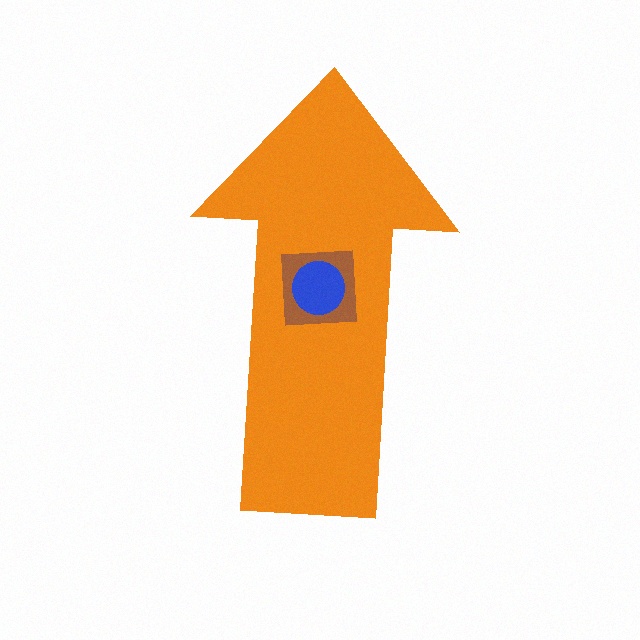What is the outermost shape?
The orange arrow.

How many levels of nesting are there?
3.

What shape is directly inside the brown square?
The blue circle.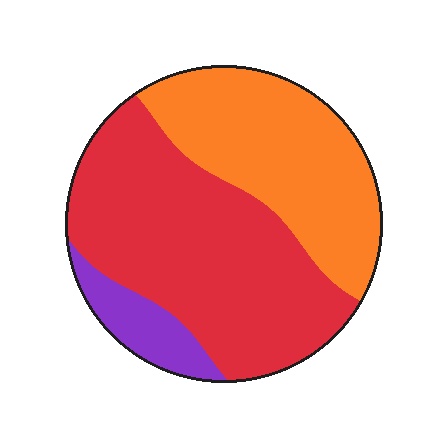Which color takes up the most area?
Red, at roughly 55%.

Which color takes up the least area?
Purple, at roughly 10%.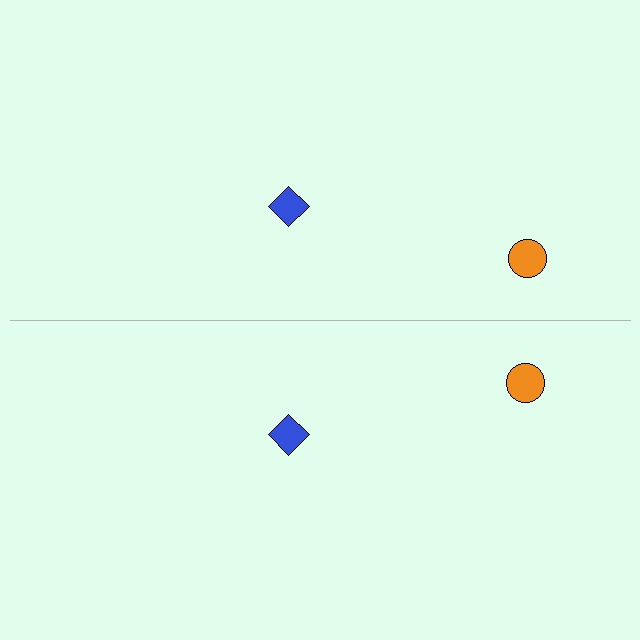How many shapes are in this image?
There are 4 shapes in this image.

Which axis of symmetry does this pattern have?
The pattern has a horizontal axis of symmetry running through the center of the image.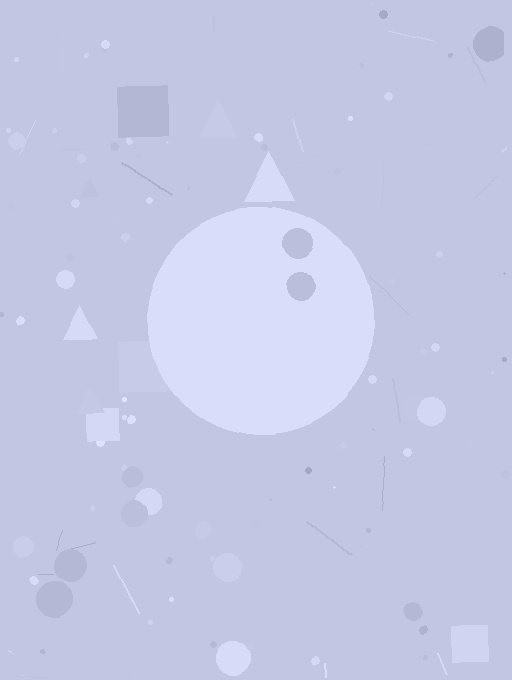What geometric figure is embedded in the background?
A circle is embedded in the background.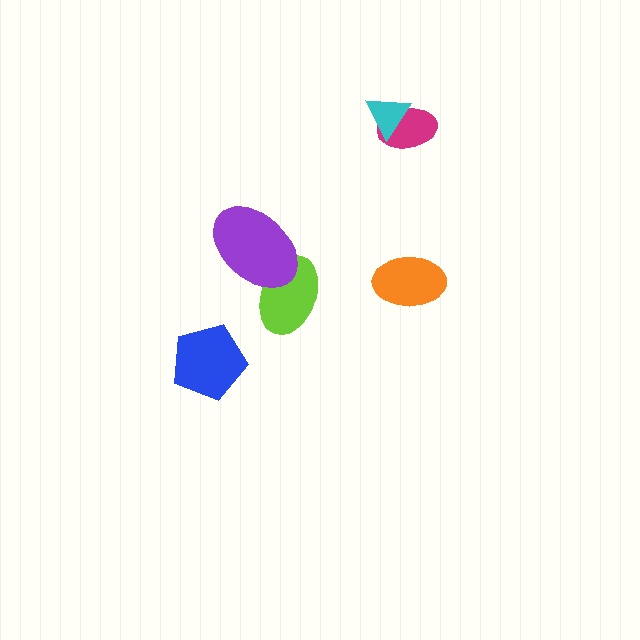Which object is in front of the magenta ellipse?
The cyan triangle is in front of the magenta ellipse.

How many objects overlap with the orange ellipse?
0 objects overlap with the orange ellipse.